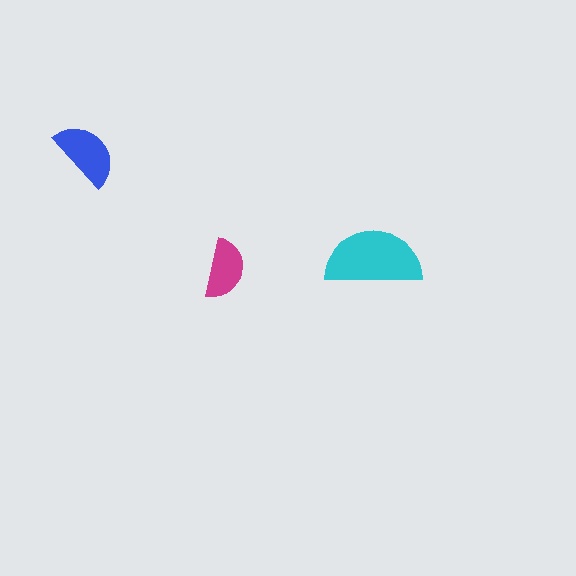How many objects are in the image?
There are 3 objects in the image.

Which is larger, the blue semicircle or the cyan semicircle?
The cyan one.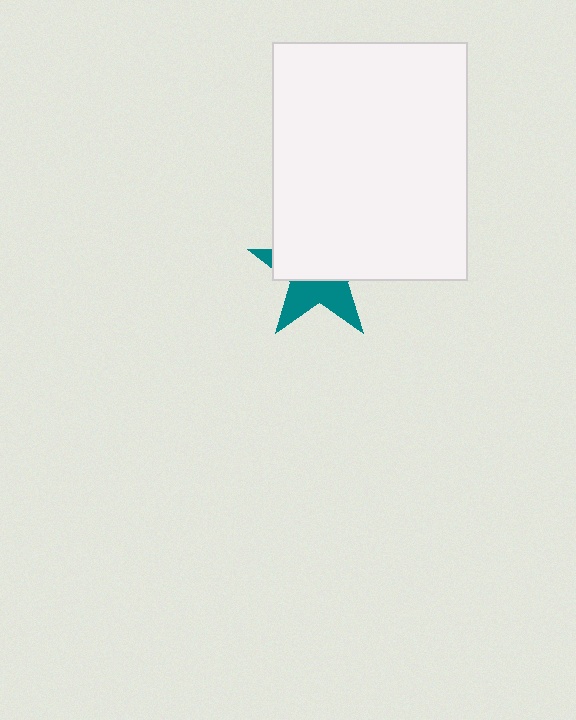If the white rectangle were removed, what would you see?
You would see the complete teal star.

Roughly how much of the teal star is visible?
A small part of it is visible (roughly 40%).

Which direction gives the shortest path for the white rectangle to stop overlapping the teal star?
Moving up gives the shortest separation.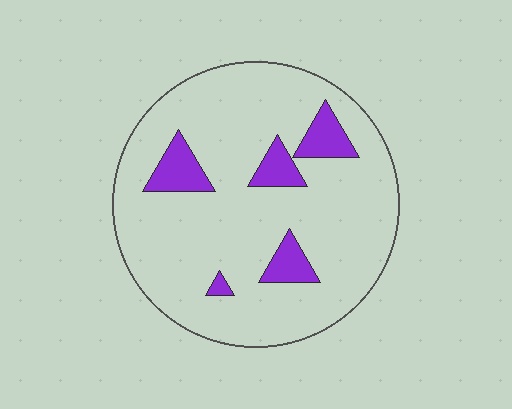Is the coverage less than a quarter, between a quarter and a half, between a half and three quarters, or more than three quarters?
Less than a quarter.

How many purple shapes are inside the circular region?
5.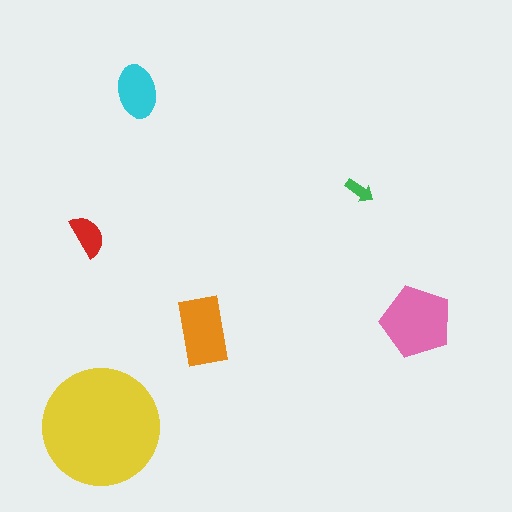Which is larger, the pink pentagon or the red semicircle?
The pink pentagon.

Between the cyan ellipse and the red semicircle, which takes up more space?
The cyan ellipse.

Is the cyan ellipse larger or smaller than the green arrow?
Larger.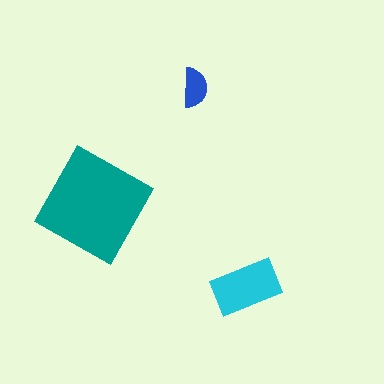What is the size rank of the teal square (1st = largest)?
1st.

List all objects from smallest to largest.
The blue semicircle, the cyan rectangle, the teal square.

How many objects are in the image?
There are 3 objects in the image.